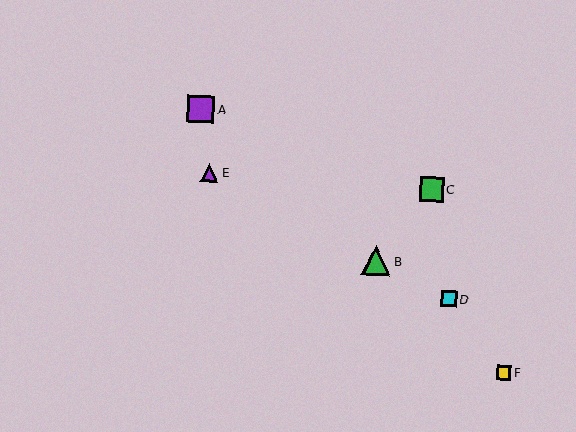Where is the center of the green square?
The center of the green square is at (431, 189).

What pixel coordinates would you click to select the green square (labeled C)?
Click at (431, 189) to select the green square C.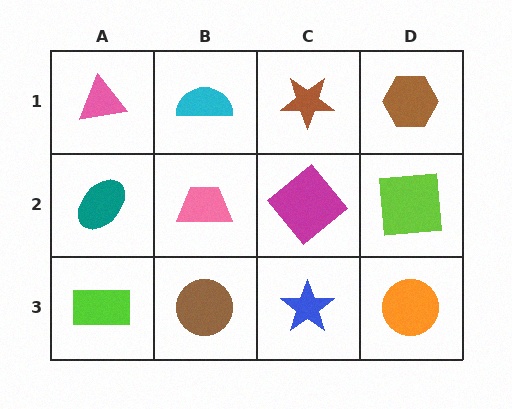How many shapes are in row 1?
4 shapes.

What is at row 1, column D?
A brown hexagon.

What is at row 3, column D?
An orange circle.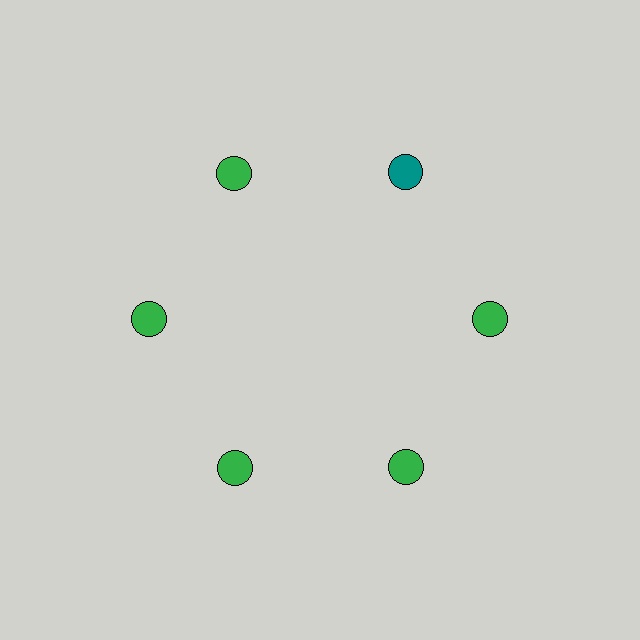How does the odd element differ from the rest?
It has a different color: teal instead of green.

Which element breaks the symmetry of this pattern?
The teal circle at roughly the 1 o'clock position breaks the symmetry. All other shapes are green circles.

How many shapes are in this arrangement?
There are 6 shapes arranged in a ring pattern.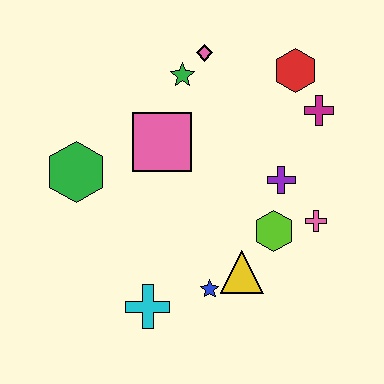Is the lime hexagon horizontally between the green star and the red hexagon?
Yes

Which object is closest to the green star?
The pink diamond is closest to the green star.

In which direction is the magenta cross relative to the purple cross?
The magenta cross is above the purple cross.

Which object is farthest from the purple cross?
The green hexagon is farthest from the purple cross.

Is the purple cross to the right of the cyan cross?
Yes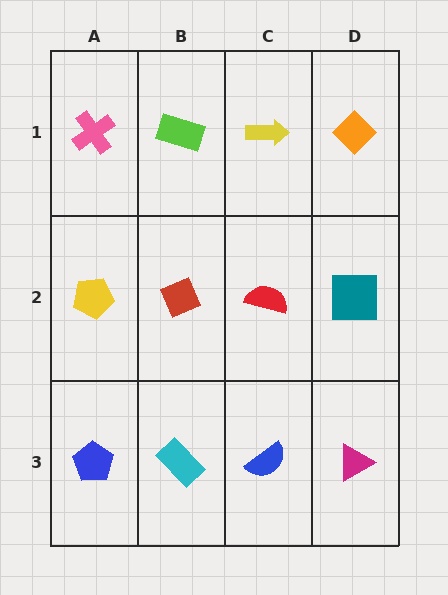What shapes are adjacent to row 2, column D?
An orange diamond (row 1, column D), a magenta triangle (row 3, column D), a red semicircle (row 2, column C).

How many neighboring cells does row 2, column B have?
4.